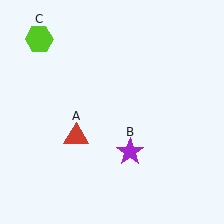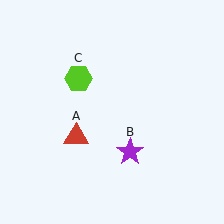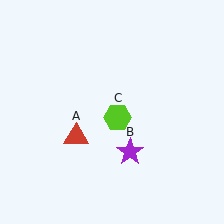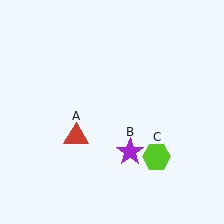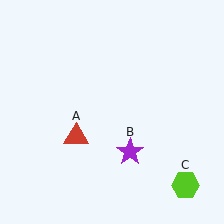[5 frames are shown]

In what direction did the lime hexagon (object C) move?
The lime hexagon (object C) moved down and to the right.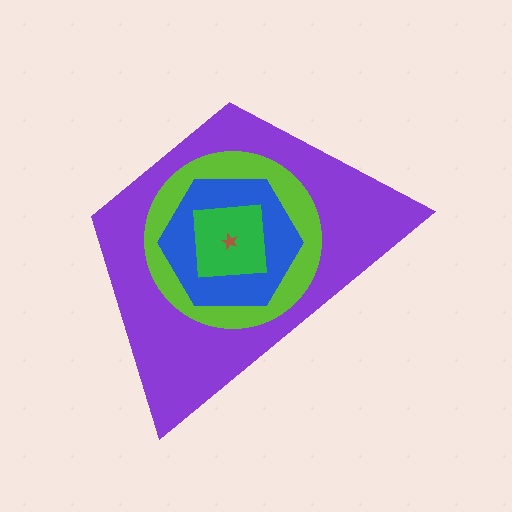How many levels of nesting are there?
5.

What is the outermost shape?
The purple trapezoid.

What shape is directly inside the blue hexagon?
The green square.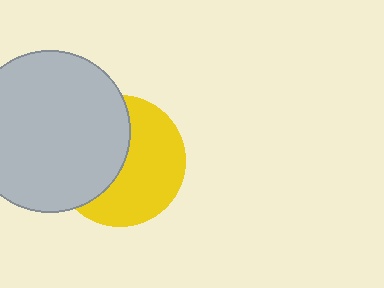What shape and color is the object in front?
The object in front is a light gray circle.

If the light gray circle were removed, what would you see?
You would see the complete yellow circle.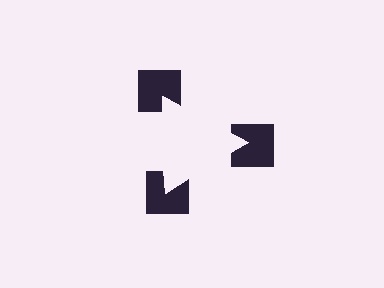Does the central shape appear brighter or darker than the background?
It typically appears slightly brighter than the background, even though no actual brightness change is drawn.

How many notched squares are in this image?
There are 3 — one at each vertex of the illusory triangle.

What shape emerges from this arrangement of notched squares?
An illusory triangle — its edges are inferred from the aligned wedge cuts in the notched squares, not physically drawn.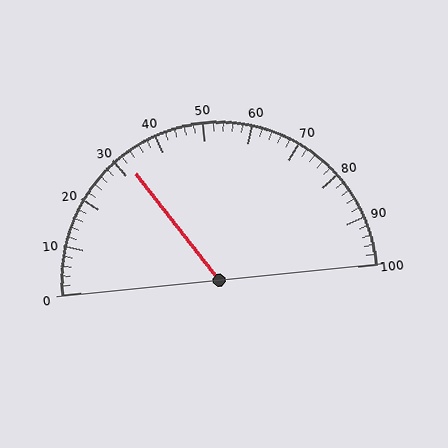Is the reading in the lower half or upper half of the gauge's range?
The reading is in the lower half of the range (0 to 100).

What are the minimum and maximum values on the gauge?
The gauge ranges from 0 to 100.